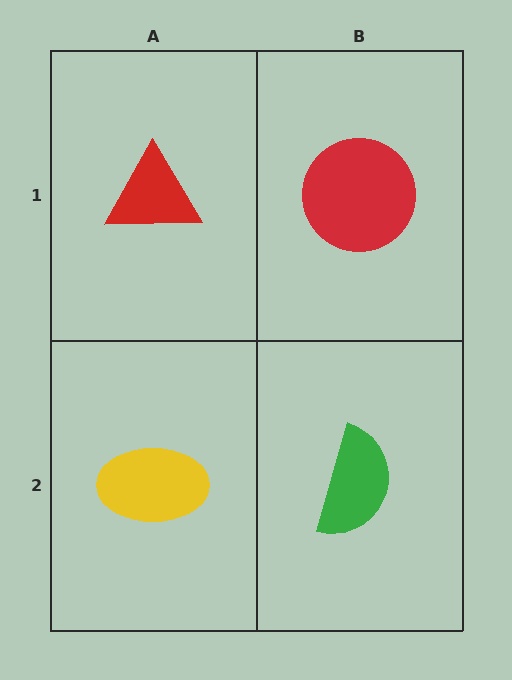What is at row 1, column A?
A red triangle.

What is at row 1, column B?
A red circle.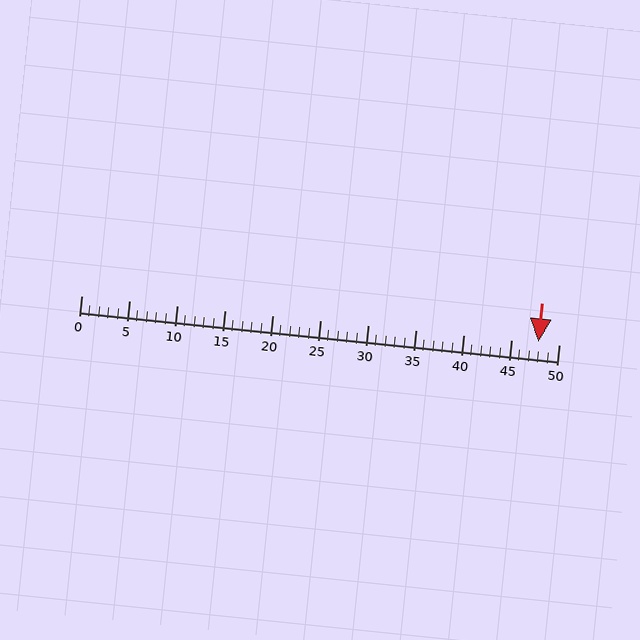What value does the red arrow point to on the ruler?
The red arrow points to approximately 48.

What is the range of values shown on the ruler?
The ruler shows values from 0 to 50.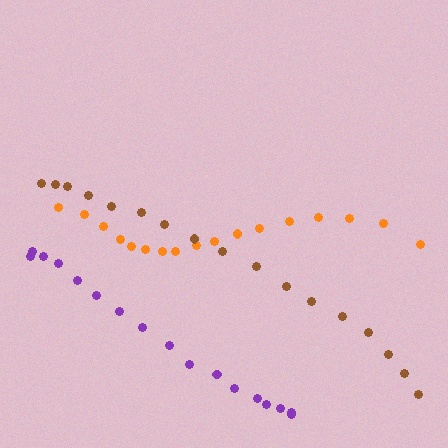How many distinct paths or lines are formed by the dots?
There are 3 distinct paths.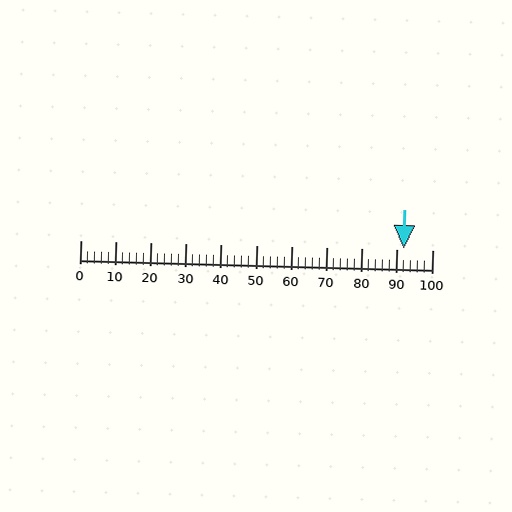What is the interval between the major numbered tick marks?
The major tick marks are spaced 10 units apart.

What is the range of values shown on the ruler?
The ruler shows values from 0 to 100.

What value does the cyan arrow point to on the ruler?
The cyan arrow points to approximately 92.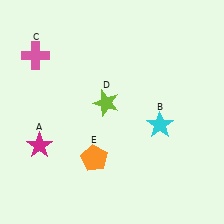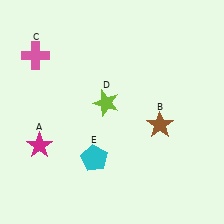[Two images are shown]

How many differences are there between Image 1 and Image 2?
There are 2 differences between the two images.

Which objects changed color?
B changed from cyan to brown. E changed from orange to cyan.